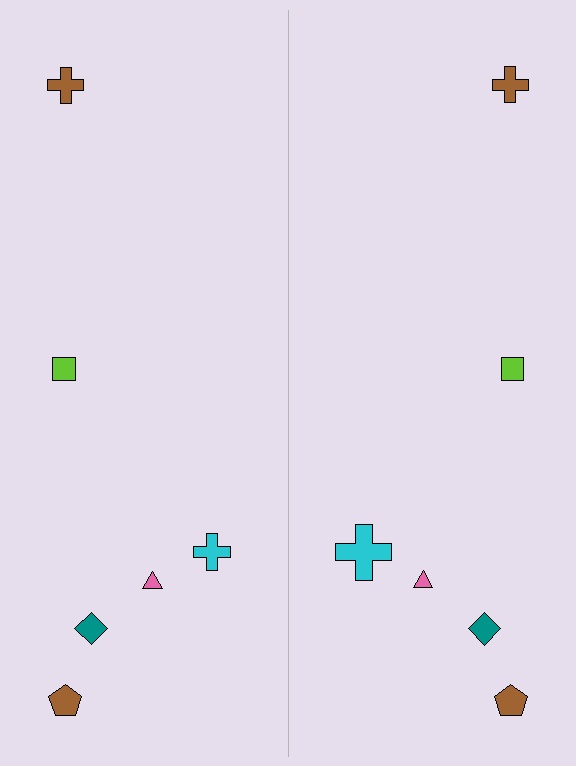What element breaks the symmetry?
The cyan cross on the right side has a different size than its mirror counterpart.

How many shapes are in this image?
There are 12 shapes in this image.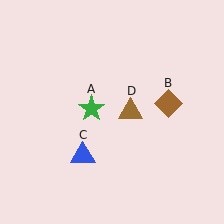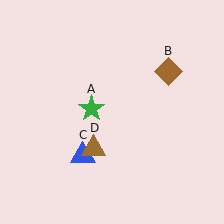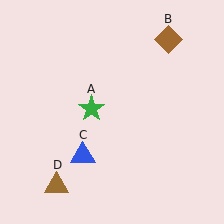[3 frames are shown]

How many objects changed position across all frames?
2 objects changed position: brown diamond (object B), brown triangle (object D).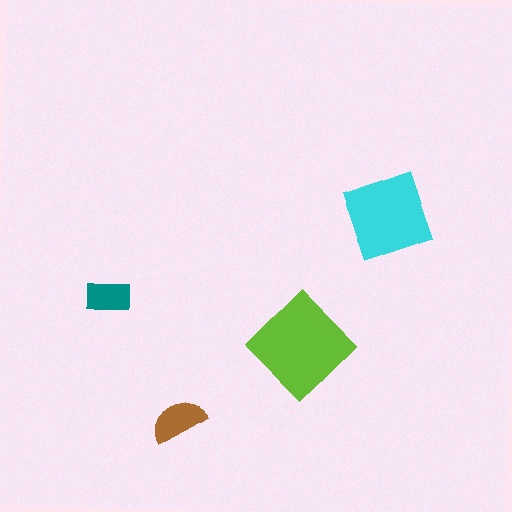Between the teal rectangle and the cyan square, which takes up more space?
The cyan square.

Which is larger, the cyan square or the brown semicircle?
The cyan square.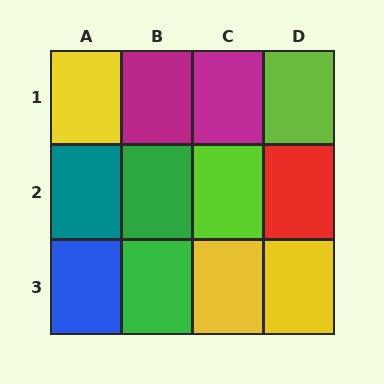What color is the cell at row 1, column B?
Magenta.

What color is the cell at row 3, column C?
Yellow.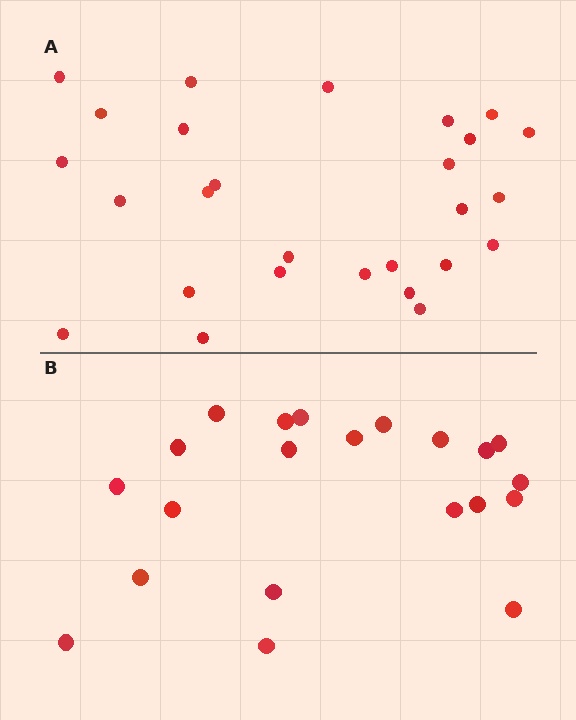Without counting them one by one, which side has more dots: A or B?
Region A (the top region) has more dots.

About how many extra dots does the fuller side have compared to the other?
Region A has about 6 more dots than region B.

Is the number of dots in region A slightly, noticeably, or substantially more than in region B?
Region A has noticeably more, but not dramatically so. The ratio is roughly 1.3 to 1.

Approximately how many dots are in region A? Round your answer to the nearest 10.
About 30 dots. (The exact count is 27, which rounds to 30.)